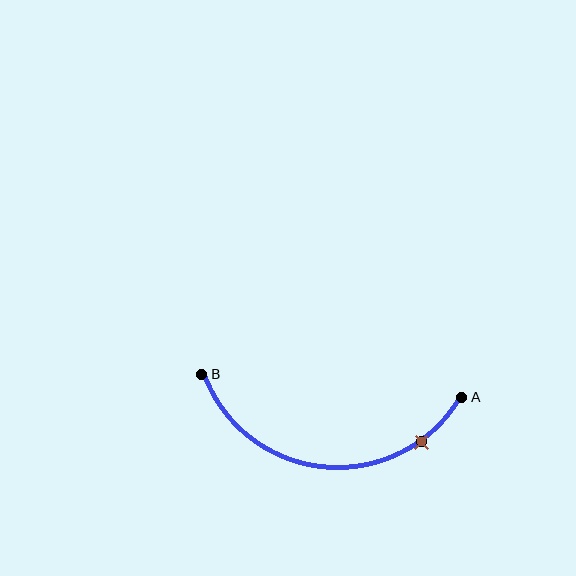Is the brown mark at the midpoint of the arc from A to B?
No. The brown mark lies on the arc but is closer to endpoint A. The arc midpoint would be at the point on the curve equidistant along the arc from both A and B.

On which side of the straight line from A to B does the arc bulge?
The arc bulges below the straight line connecting A and B.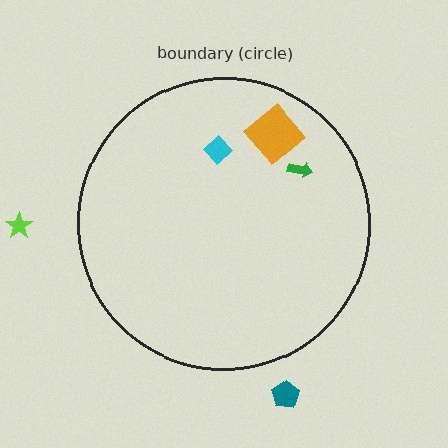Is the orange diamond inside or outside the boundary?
Inside.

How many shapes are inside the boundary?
3 inside, 2 outside.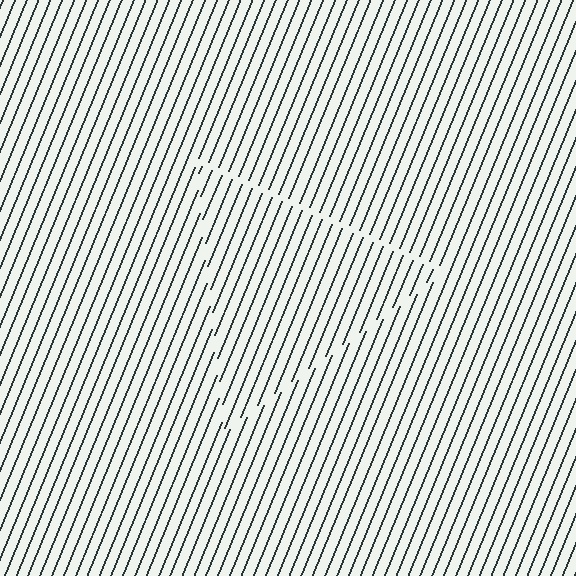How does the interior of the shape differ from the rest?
The interior of the shape contains the same grating, shifted by half a period — the contour is defined by the phase discontinuity where line-ends from the inner and outer gratings abut.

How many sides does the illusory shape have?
3 sides — the line-ends trace a triangle.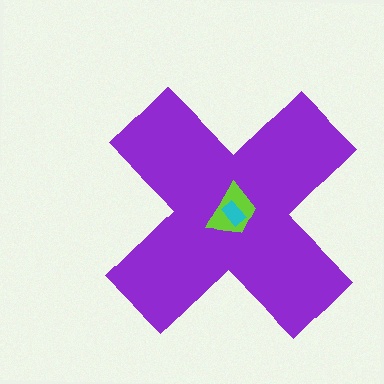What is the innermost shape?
The cyan rectangle.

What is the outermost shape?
The purple cross.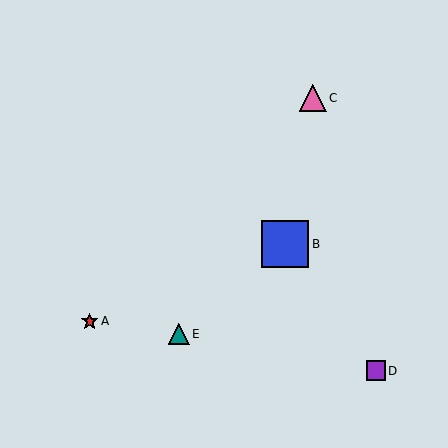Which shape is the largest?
The blue square (labeled B) is the largest.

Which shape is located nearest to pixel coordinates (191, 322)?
The teal triangle (labeled E) at (179, 334) is nearest to that location.